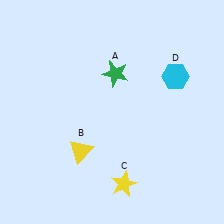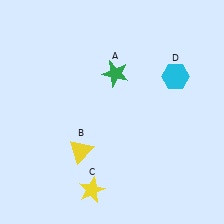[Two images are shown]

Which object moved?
The yellow star (C) moved left.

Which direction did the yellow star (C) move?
The yellow star (C) moved left.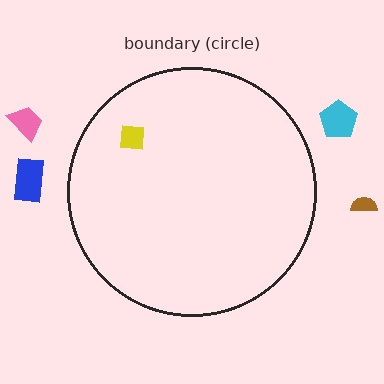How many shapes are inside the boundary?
1 inside, 4 outside.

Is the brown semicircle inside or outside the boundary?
Outside.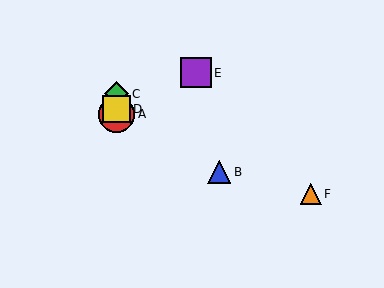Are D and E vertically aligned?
No, D is at x≈117 and E is at x≈196.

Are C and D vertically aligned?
Yes, both are at x≈117.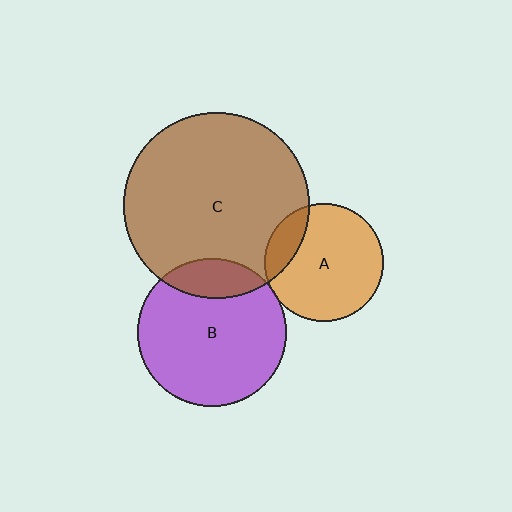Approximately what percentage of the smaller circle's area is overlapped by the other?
Approximately 15%.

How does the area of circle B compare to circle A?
Approximately 1.6 times.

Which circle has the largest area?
Circle C (brown).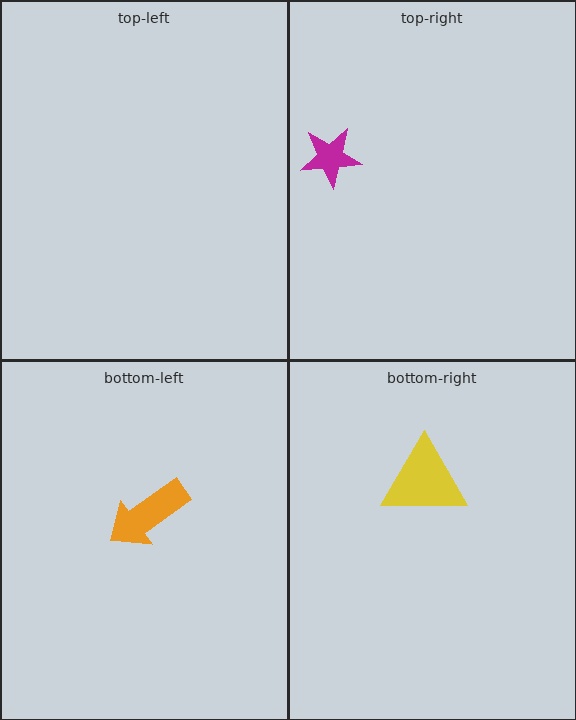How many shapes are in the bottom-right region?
1.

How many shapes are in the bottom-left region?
1.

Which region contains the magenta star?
The top-right region.